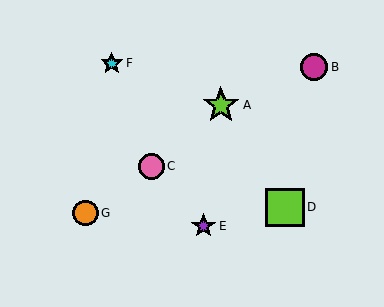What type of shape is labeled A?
Shape A is a lime star.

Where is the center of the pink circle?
The center of the pink circle is at (151, 166).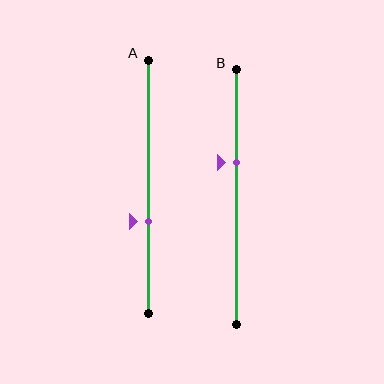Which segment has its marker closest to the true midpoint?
Segment B has its marker closest to the true midpoint.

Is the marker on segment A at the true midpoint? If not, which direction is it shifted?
No, the marker on segment A is shifted downward by about 14% of the segment length.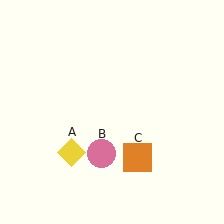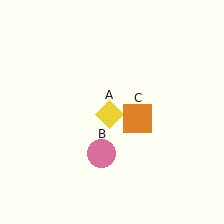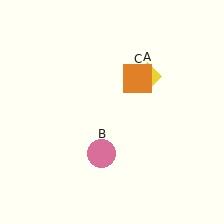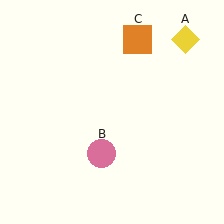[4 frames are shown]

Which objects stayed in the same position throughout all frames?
Pink circle (object B) remained stationary.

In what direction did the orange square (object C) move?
The orange square (object C) moved up.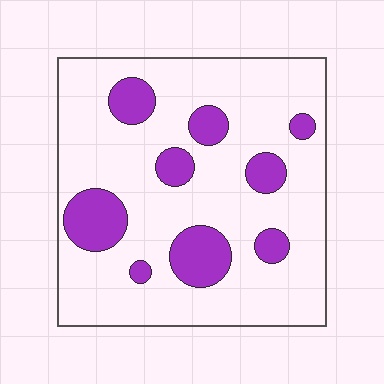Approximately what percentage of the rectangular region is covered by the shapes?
Approximately 20%.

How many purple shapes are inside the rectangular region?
9.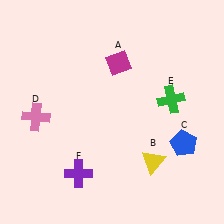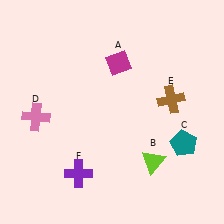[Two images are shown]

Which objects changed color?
B changed from yellow to lime. C changed from blue to teal. E changed from green to brown.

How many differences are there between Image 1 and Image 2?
There are 3 differences between the two images.